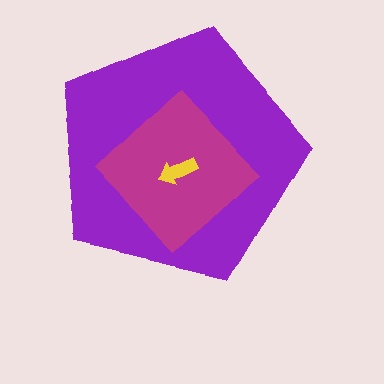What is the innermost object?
The yellow arrow.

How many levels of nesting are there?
3.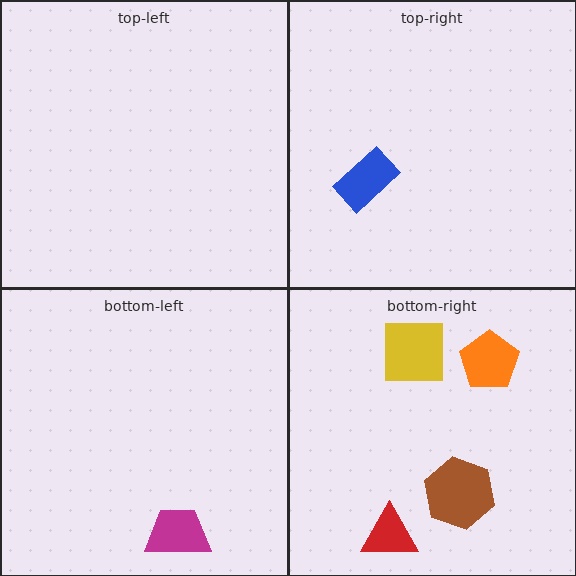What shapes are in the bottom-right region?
The red triangle, the yellow square, the brown hexagon, the orange pentagon.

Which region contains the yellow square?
The bottom-right region.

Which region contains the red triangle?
The bottom-right region.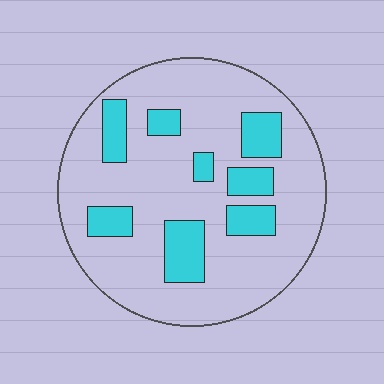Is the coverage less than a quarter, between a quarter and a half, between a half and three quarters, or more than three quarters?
Less than a quarter.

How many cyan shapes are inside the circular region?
8.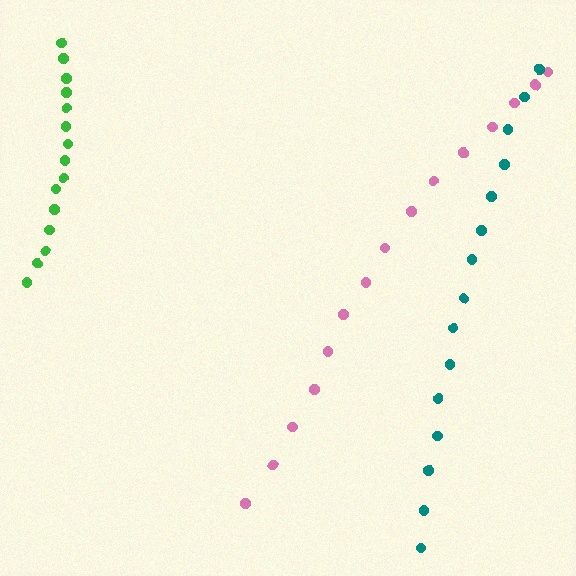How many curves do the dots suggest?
There are 3 distinct paths.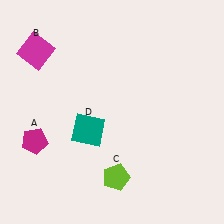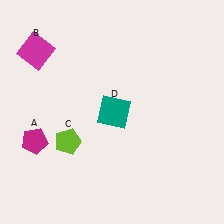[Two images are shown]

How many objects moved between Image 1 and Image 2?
2 objects moved between the two images.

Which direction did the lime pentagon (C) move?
The lime pentagon (C) moved left.